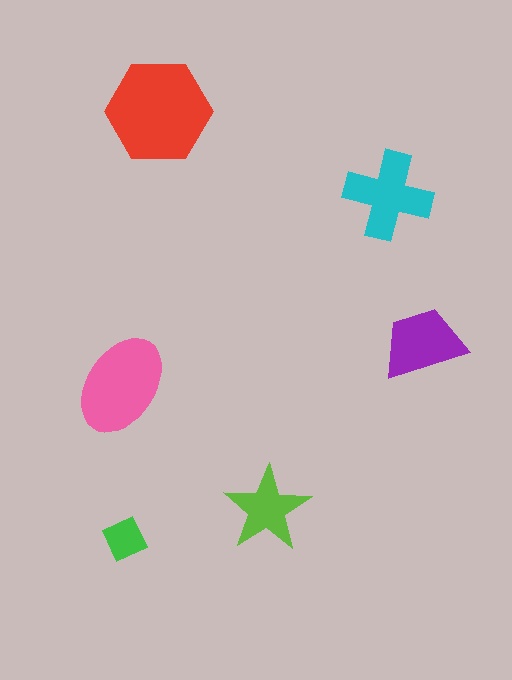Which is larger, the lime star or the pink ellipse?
The pink ellipse.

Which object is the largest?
The red hexagon.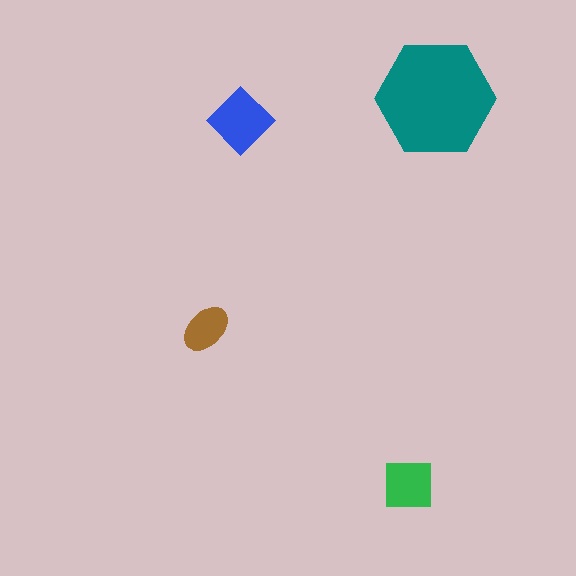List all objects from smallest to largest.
The brown ellipse, the green square, the blue diamond, the teal hexagon.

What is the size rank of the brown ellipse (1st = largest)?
4th.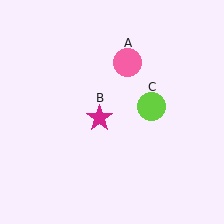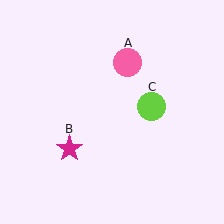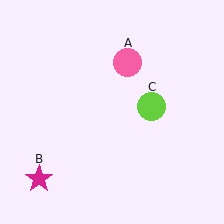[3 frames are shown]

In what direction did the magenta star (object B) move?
The magenta star (object B) moved down and to the left.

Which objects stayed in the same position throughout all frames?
Pink circle (object A) and lime circle (object C) remained stationary.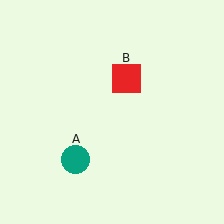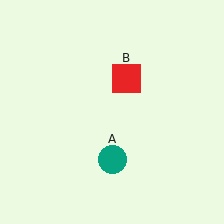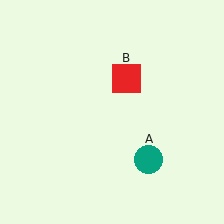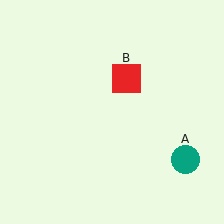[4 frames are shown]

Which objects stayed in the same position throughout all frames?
Red square (object B) remained stationary.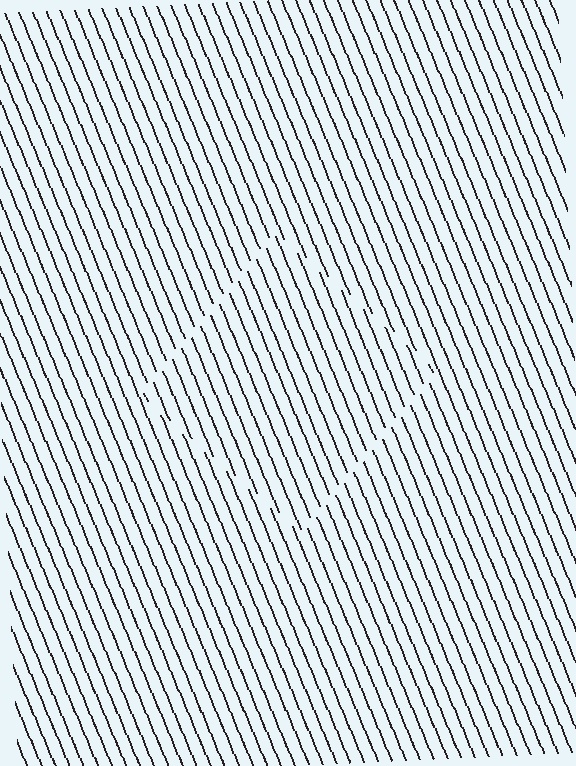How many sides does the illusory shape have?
4 sides — the line-ends trace a square.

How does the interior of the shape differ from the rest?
The interior of the shape contains the same grating, shifted by half a period — the contour is defined by the phase discontinuity where line-ends from the inner and outer gratings abut.